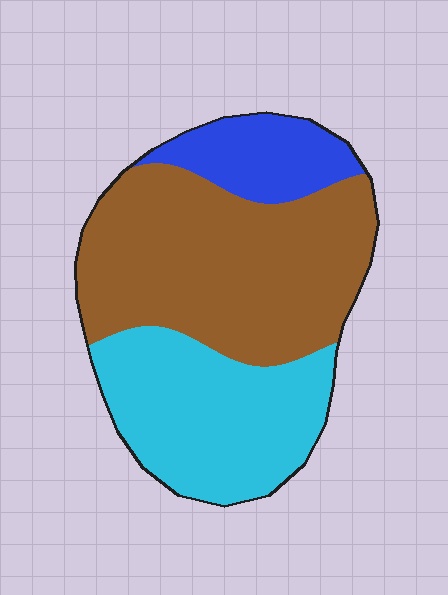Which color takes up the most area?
Brown, at roughly 50%.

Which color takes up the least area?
Blue, at roughly 15%.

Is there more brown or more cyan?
Brown.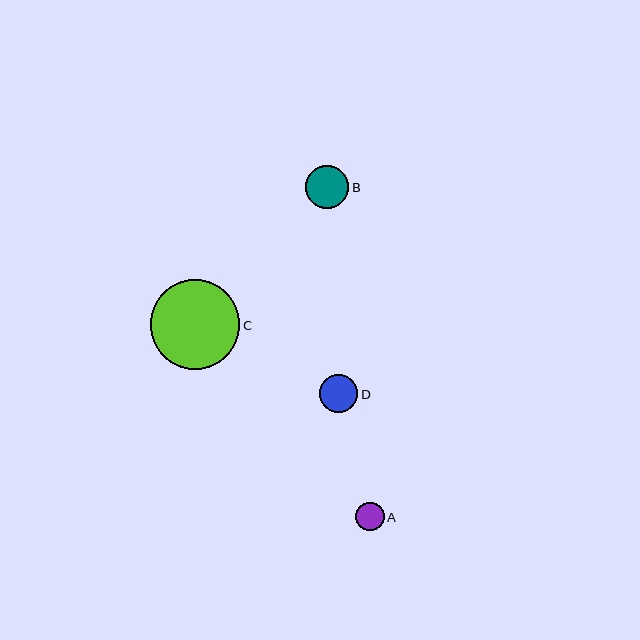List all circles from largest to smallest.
From largest to smallest: C, B, D, A.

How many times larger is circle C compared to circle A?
Circle C is approximately 3.1 times the size of circle A.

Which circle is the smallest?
Circle A is the smallest with a size of approximately 28 pixels.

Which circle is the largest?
Circle C is the largest with a size of approximately 89 pixels.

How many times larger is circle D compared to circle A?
Circle D is approximately 1.3 times the size of circle A.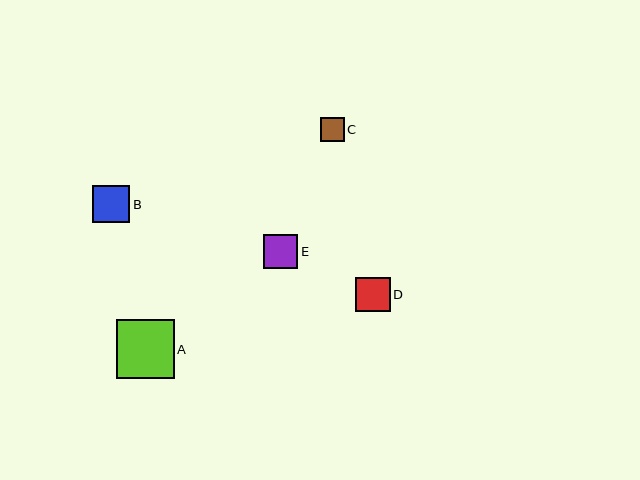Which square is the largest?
Square A is the largest with a size of approximately 58 pixels.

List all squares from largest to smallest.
From largest to smallest: A, B, D, E, C.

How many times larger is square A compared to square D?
Square A is approximately 1.7 times the size of square D.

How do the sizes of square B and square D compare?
Square B and square D are approximately the same size.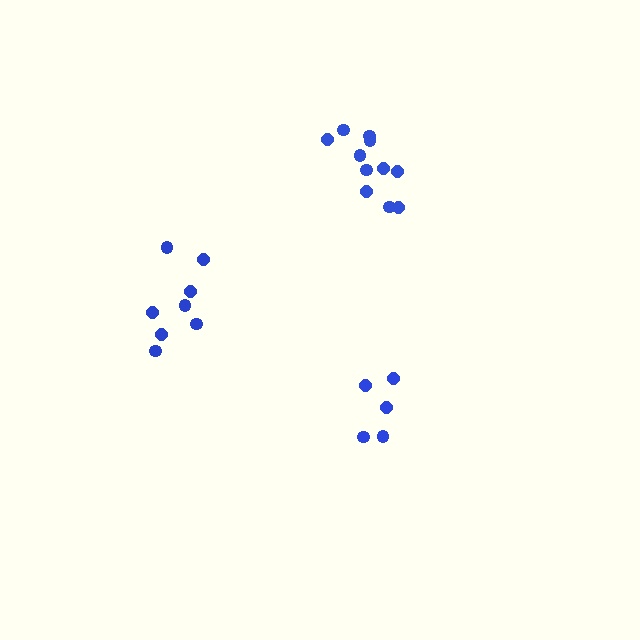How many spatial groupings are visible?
There are 3 spatial groupings.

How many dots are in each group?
Group 1: 8 dots, Group 2: 11 dots, Group 3: 5 dots (24 total).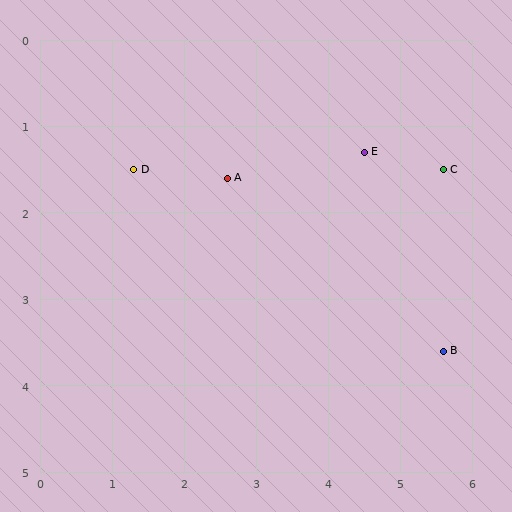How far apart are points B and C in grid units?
Points B and C are about 2.1 grid units apart.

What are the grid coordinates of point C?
Point C is at approximately (5.6, 1.5).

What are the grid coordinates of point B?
Point B is at approximately (5.6, 3.6).